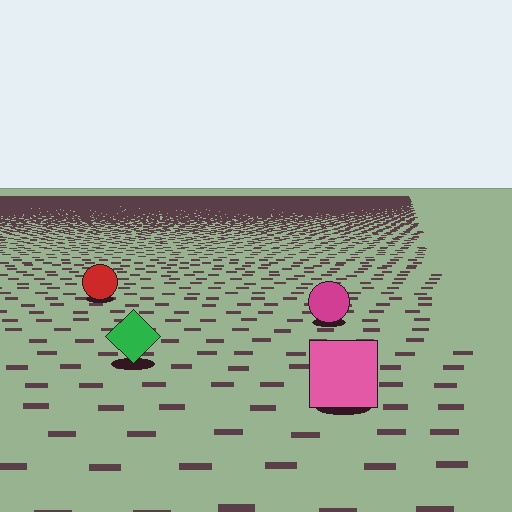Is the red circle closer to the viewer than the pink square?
No. The pink square is closer — you can tell from the texture gradient: the ground texture is coarser near it.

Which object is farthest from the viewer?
The red circle is farthest from the viewer. It appears smaller and the ground texture around it is denser.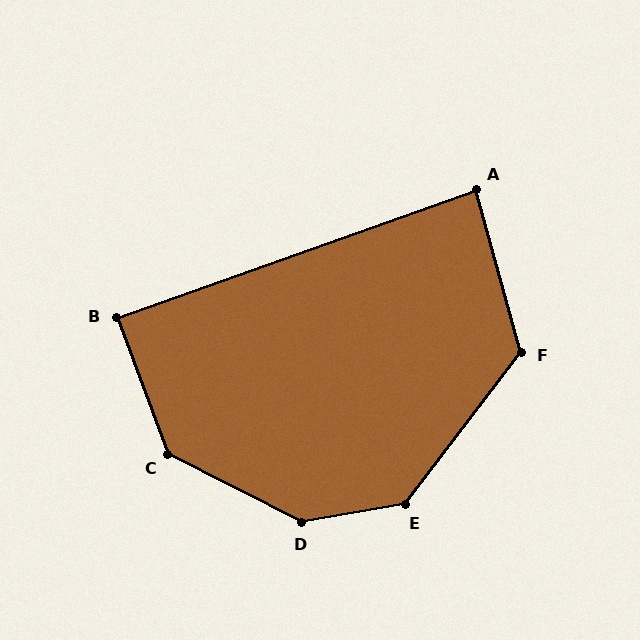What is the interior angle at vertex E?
Approximately 137 degrees (obtuse).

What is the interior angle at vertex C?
Approximately 137 degrees (obtuse).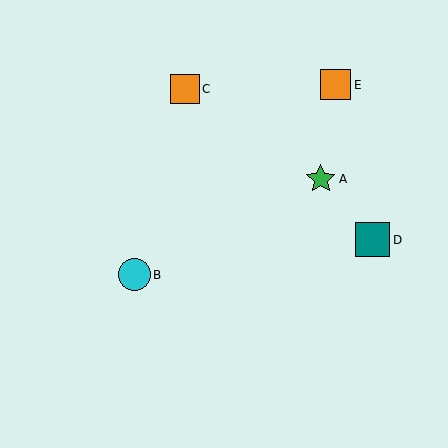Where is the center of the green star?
The center of the green star is at (321, 179).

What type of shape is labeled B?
Shape B is a cyan circle.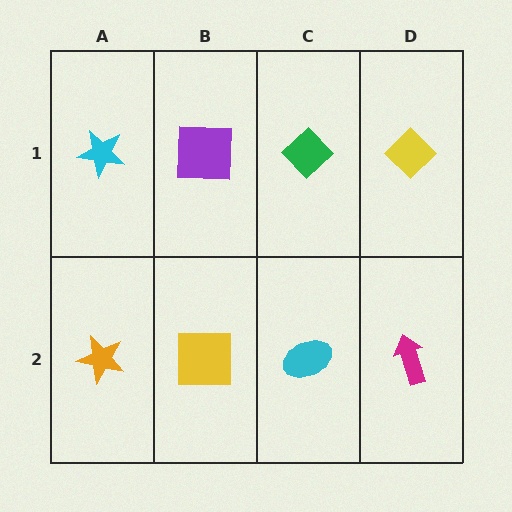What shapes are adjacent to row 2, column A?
A cyan star (row 1, column A), a yellow square (row 2, column B).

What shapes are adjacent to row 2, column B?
A purple square (row 1, column B), an orange star (row 2, column A), a cyan ellipse (row 2, column C).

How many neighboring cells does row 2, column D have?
2.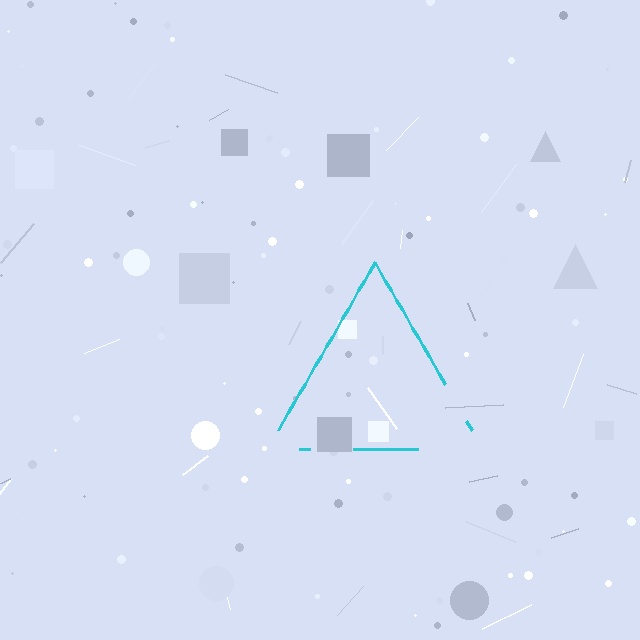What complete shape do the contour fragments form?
The contour fragments form a triangle.